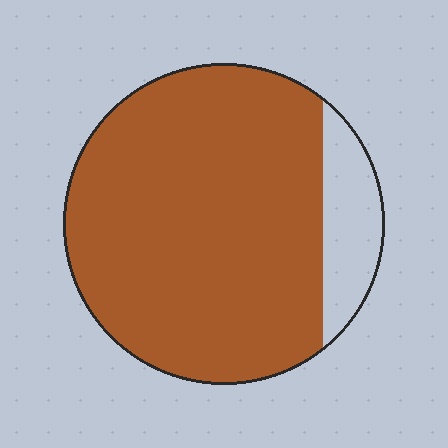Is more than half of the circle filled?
Yes.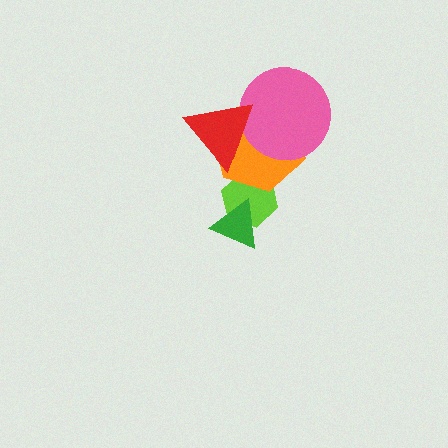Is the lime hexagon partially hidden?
Yes, it is partially covered by another shape.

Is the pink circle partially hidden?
Yes, it is partially covered by another shape.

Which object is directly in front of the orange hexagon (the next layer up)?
The pink circle is directly in front of the orange hexagon.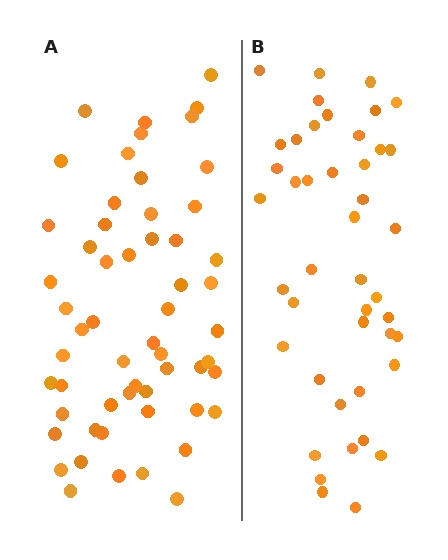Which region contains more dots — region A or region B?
Region A (the left region) has more dots.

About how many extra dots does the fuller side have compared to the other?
Region A has approximately 15 more dots than region B.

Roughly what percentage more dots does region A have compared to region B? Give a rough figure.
About 30% more.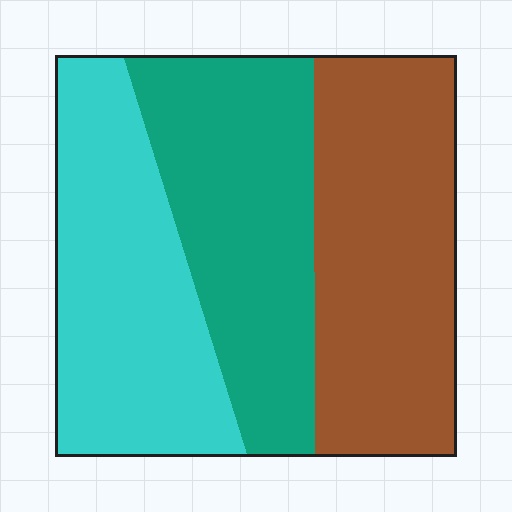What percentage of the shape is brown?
Brown takes up about three eighths (3/8) of the shape.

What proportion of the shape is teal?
Teal takes up about one third (1/3) of the shape.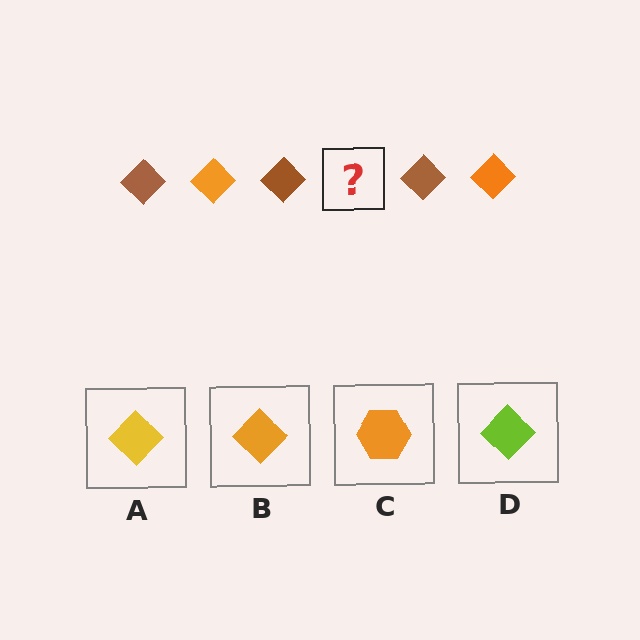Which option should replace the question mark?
Option B.